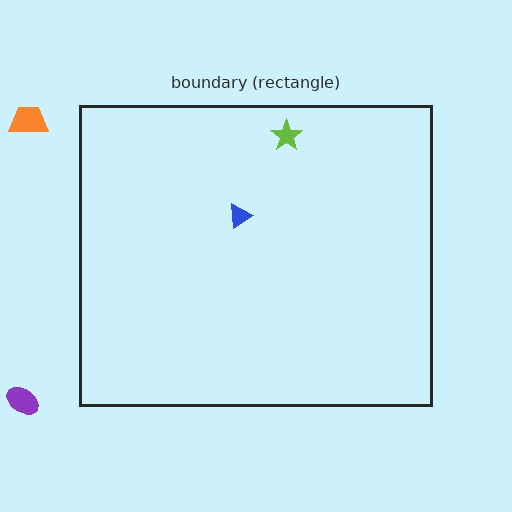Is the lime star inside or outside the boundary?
Inside.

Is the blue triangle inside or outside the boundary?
Inside.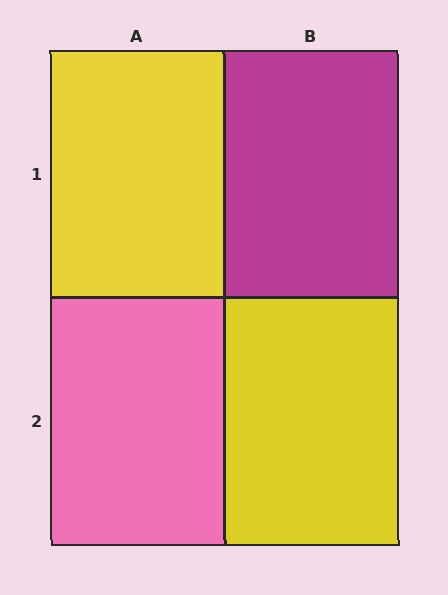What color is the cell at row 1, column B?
Magenta.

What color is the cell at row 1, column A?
Yellow.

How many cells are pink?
1 cell is pink.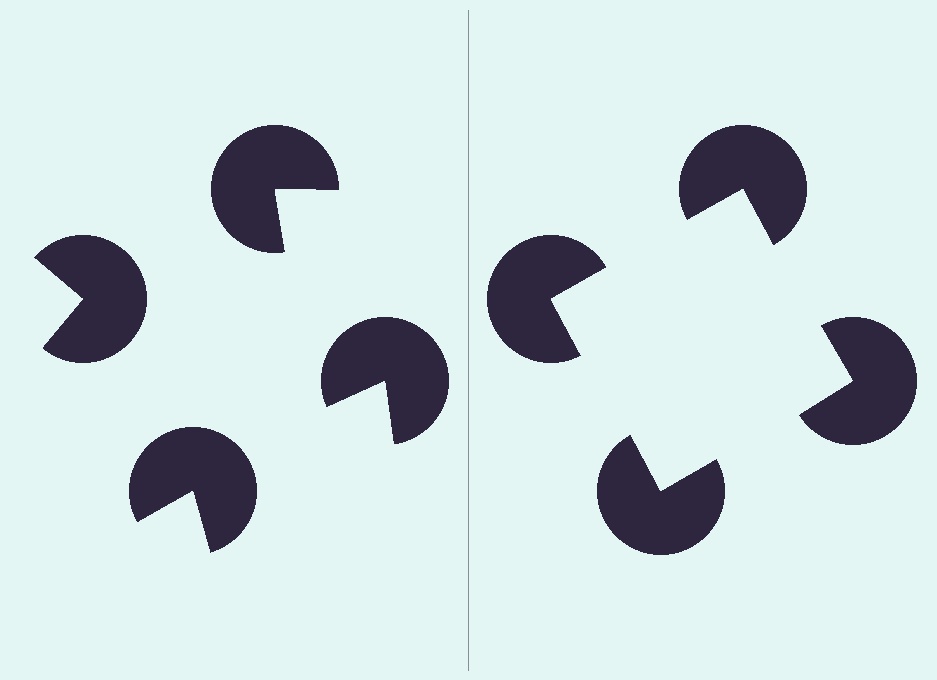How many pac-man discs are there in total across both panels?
8 — 4 on each side.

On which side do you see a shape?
An illusory square appears on the right side. On the left side the wedge cuts are rotated, so no coherent shape forms.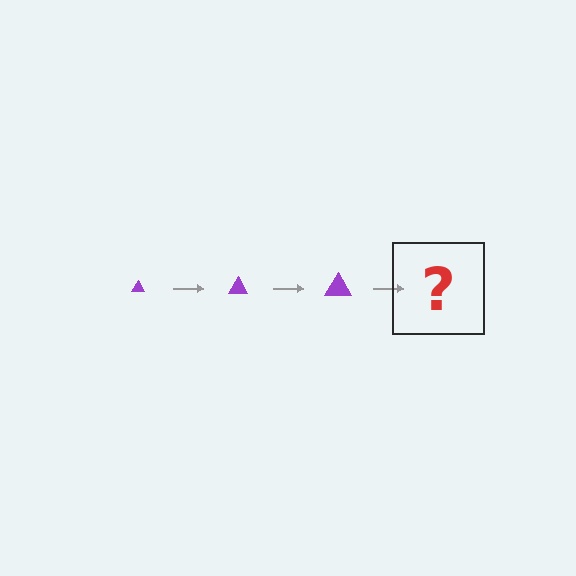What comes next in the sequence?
The next element should be a purple triangle, larger than the previous one.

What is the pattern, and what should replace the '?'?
The pattern is that the triangle gets progressively larger each step. The '?' should be a purple triangle, larger than the previous one.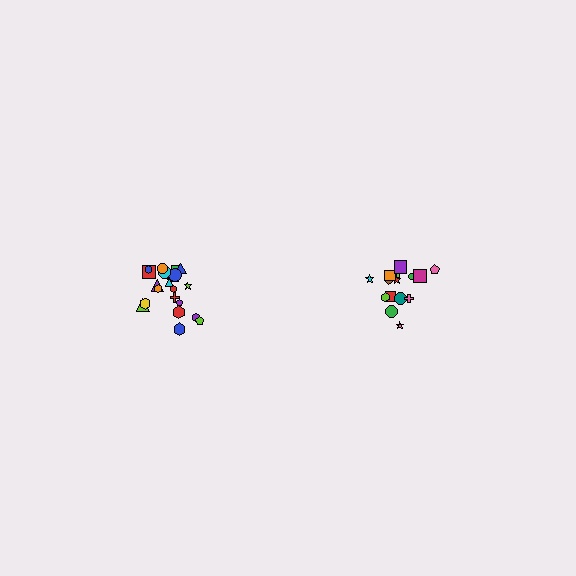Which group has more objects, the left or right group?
The left group.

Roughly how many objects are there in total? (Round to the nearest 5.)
Roughly 35 objects in total.